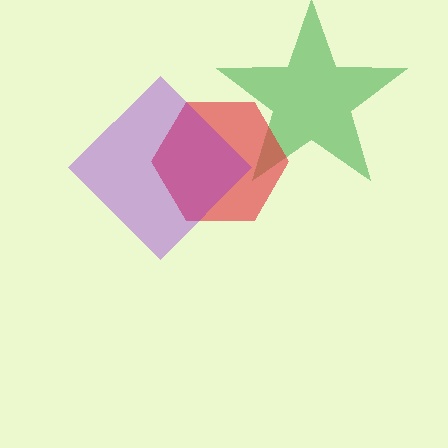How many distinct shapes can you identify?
There are 3 distinct shapes: a green star, a red hexagon, a purple diamond.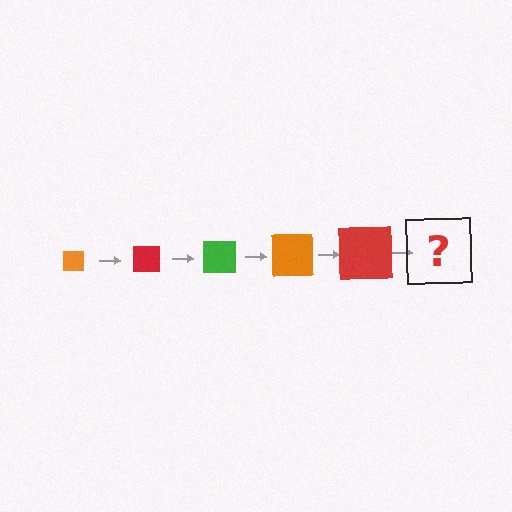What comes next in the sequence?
The next element should be a green square, larger than the previous one.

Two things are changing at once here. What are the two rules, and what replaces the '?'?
The two rules are that the square grows larger each step and the color cycles through orange, red, and green. The '?' should be a green square, larger than the previous one.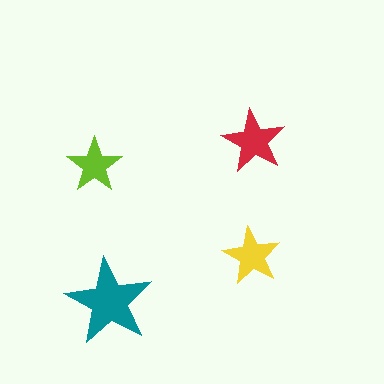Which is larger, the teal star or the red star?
The teal one.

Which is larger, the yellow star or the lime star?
The yellow one.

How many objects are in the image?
There are 4 objects in the image.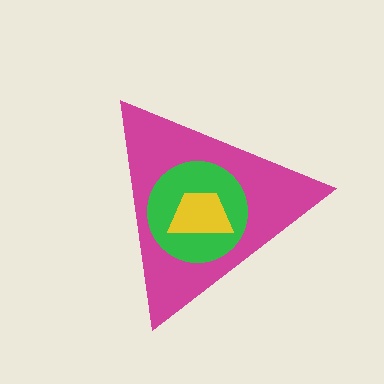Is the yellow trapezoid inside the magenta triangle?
Yes.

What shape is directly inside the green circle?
The yellow trapezoid.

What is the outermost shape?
The magenta triangle.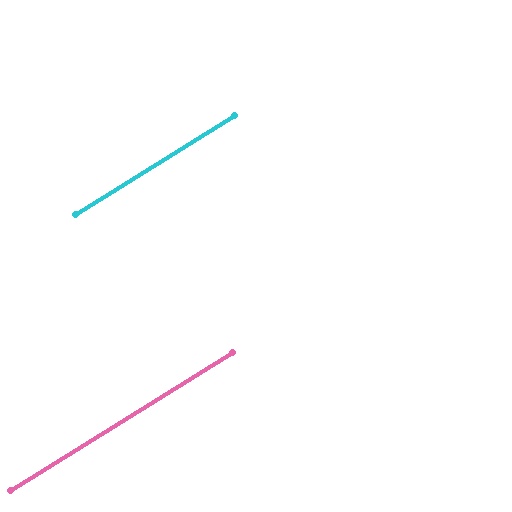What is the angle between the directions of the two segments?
Approximately 0 degrees.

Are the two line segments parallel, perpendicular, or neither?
Parallel — their directions differ by only 0.0°.